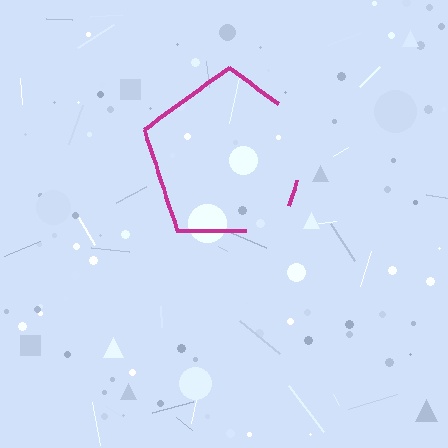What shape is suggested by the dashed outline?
The dashed outline suggests a pentagon.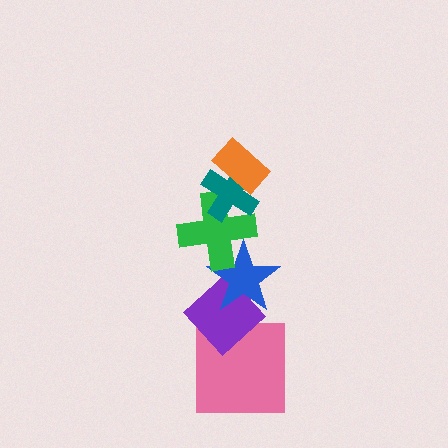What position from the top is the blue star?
The blue star is 4th from the top.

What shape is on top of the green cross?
The teal cross is on top of the green cross.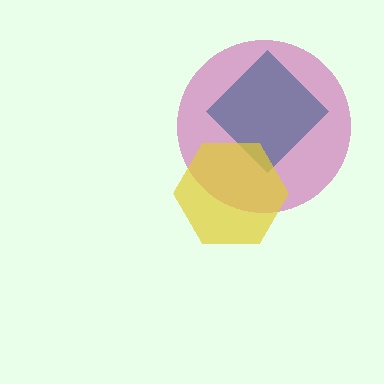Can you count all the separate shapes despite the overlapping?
Yes, there are 3 separate shapes.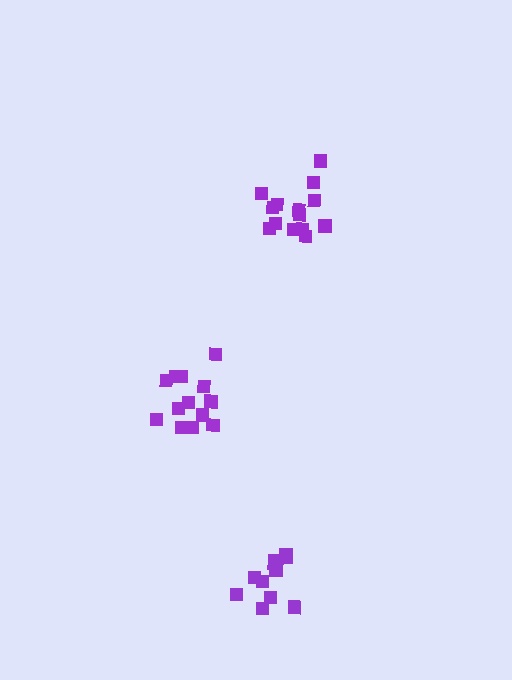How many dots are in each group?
Group 1: 11 dots, Group 2: 13 dots, Group 3: 14 dots (38 total).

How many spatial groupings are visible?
There are 3 spatial groupings.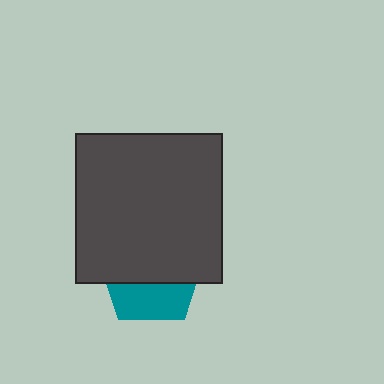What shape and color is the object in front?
The object in front is a dark gray rectangle.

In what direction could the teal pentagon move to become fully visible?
The teal pentagon could move down. That would shift it out from behind the dark gray rectangle entirely.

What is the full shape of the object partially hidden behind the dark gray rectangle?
The partially hidden object is a teal pentagon.